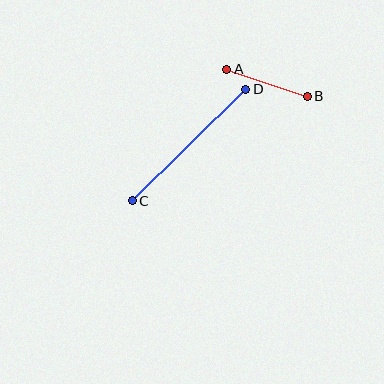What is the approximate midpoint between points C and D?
The midpoint is at approximately (189, 145) pixels.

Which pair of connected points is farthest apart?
Points C and D are farthest apart.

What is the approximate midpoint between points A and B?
The midpoint is at approximately (267, 83) pixels.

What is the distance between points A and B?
The distance is approximately 85 pixels.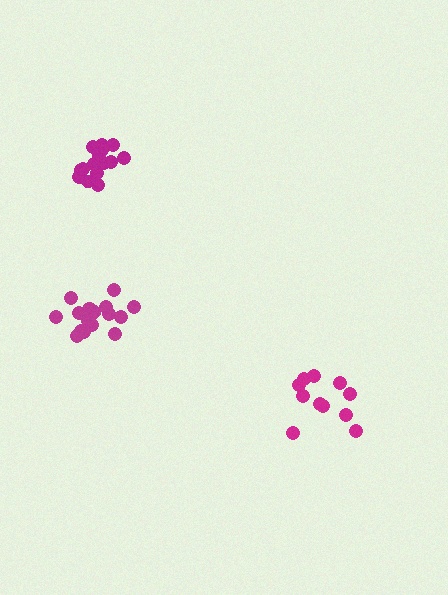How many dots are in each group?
Group 1: 17 dots, Group 2: 16 dots, Group 3: 11 dots (44 total).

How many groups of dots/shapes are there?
There are 3 groups.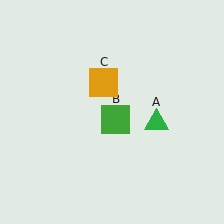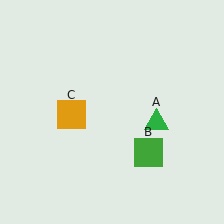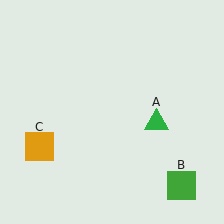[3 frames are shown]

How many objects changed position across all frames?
2 objects changed position: green square (object B), orange square (object C).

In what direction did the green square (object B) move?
The green square (object B) moved down and to the right.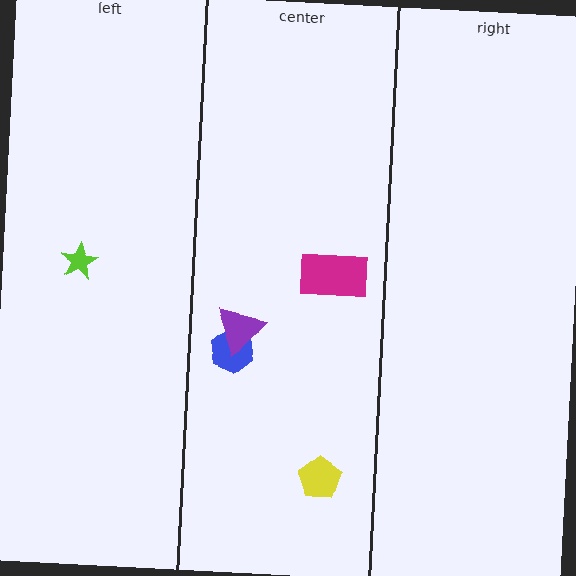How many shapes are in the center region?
4.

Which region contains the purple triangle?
The center region.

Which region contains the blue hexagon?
The center region.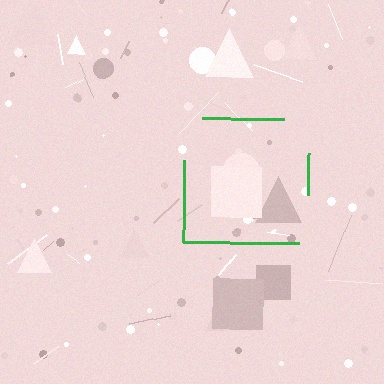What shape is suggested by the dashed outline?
The dashed outline suggests a square.